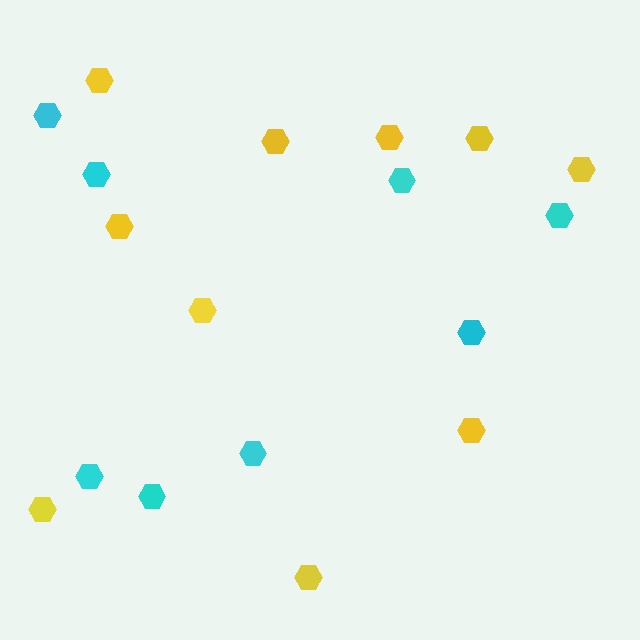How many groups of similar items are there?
There are 2 groups: one group of cyan hexagons (8) and one group of yellow hexagons (10).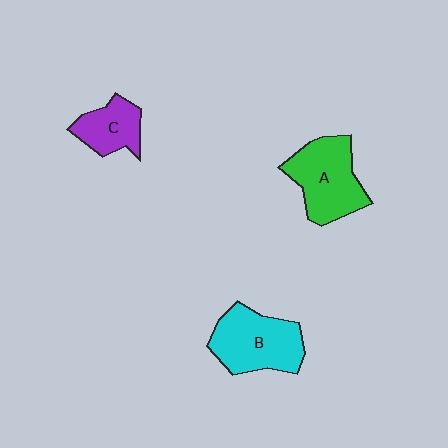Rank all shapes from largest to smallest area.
From largest to smallest: B (cyan), A (green), C (purple).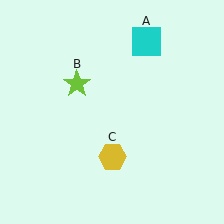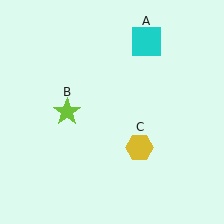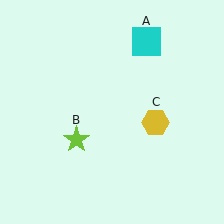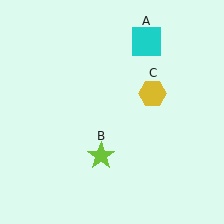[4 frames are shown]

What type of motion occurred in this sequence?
The lime star (object B), yellow hexagon (object C) rotated counterclockwise around the center of the scene.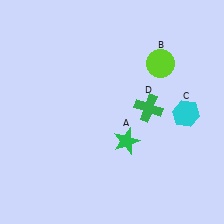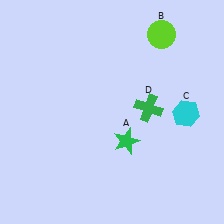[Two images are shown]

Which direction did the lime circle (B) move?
The lime circle (B) moved up.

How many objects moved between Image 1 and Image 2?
1 object moved between the two images.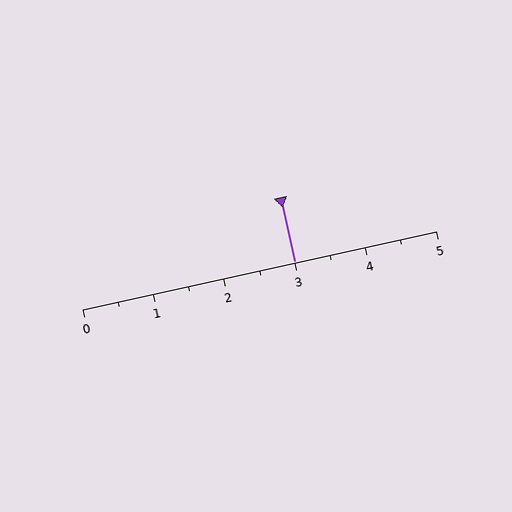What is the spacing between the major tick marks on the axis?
The major ticks are spaced 1 apart.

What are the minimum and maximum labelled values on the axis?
The axis runs from 0 to 5.